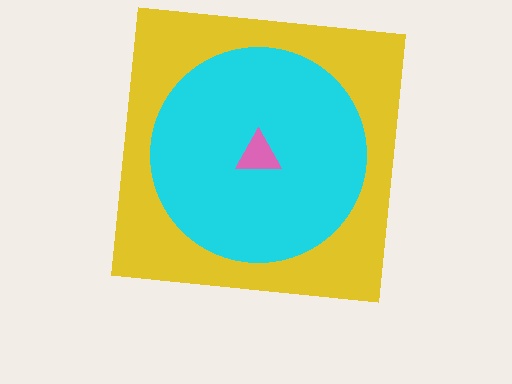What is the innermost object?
The pink triangle.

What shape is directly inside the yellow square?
The cyan circle.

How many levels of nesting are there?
3.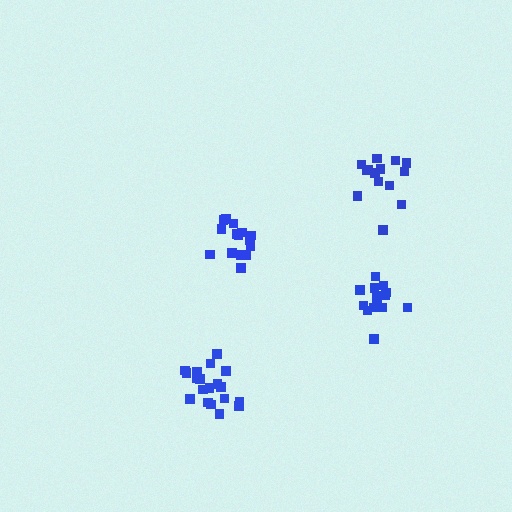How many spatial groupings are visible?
There are 4 spatial groupings.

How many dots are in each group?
Group 1: 15 dots, Group 2: 15 dots, Group 3: 19 dots, Group 4: 14 dots (63 total).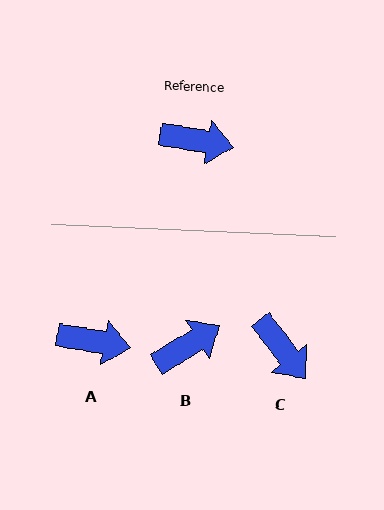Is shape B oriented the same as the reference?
No, it is off by about 41 degrees.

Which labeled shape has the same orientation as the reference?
A.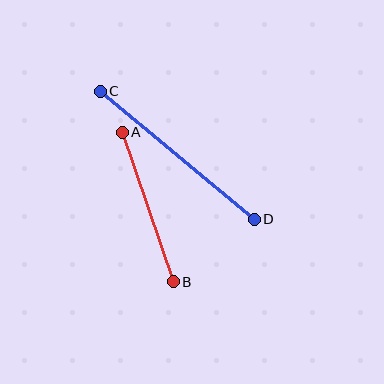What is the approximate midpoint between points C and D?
The midpoint is at approximately (177, 155) pixels.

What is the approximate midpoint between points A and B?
The midpoint is at approximately (148, 207) pixels.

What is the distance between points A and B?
The distance is approximately 158 pixels.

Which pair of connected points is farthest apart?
Points C and D are farthest apart.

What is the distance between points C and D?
The distance is approximately 200 pixels.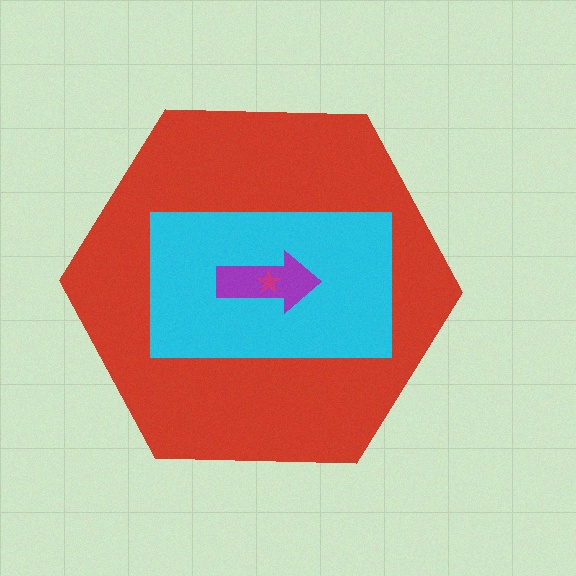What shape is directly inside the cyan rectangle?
The purple arrow.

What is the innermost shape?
The magenta star.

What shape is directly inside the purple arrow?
The magenta star.